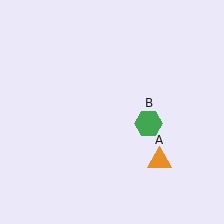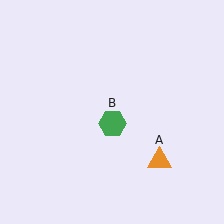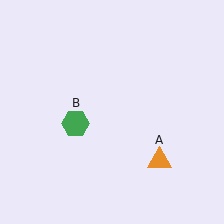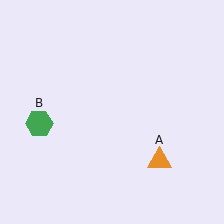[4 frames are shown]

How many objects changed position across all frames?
1 object changed position: green hexagon (object B).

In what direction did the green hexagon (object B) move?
The green hexagon (object B) moved left.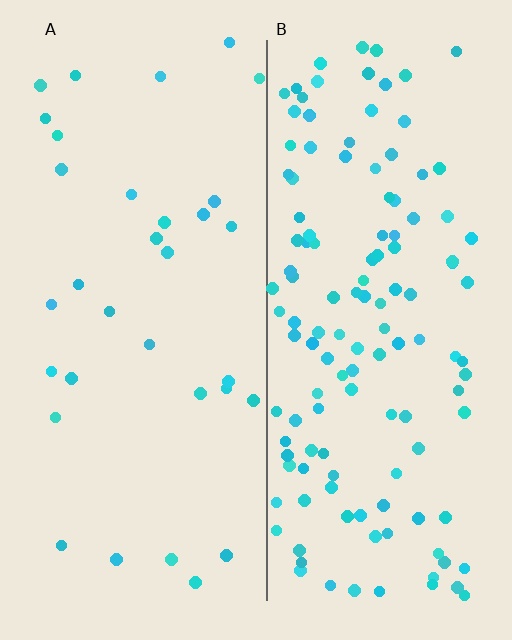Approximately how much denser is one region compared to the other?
Approximately 4.0× — region B over region A.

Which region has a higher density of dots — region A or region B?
B (the right).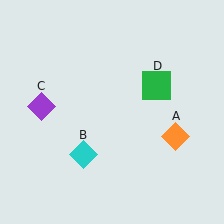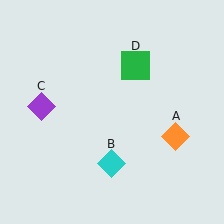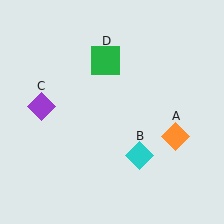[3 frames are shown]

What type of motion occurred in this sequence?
The cyan diamond (object B), green square (object D) rotated counterclockwise around the center of the scene.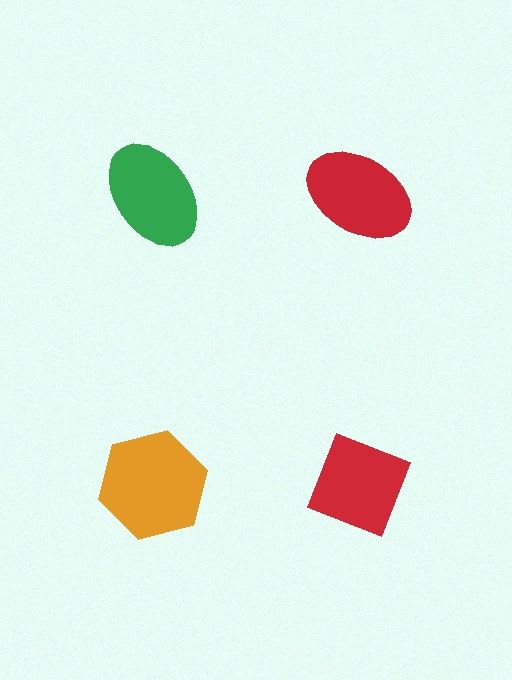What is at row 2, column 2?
A red diamond.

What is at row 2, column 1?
An orange hexagon.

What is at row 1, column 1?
A green ellipse.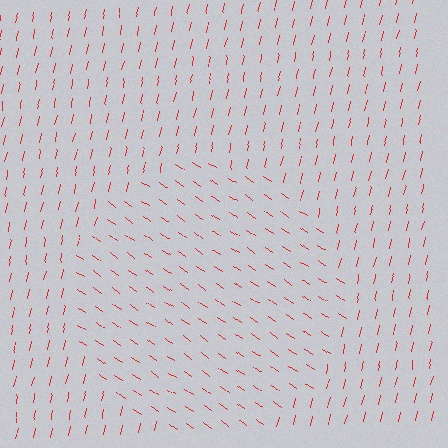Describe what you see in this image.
The image is filled with small red line segments. A circle region in the image has lines oriented differently from the surrounding lines, creating a visible texture boundary.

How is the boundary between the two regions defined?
The boundary is defined purely by a change in line orientation (approximately 68 degrees difference). All lines are the same color and thickness.